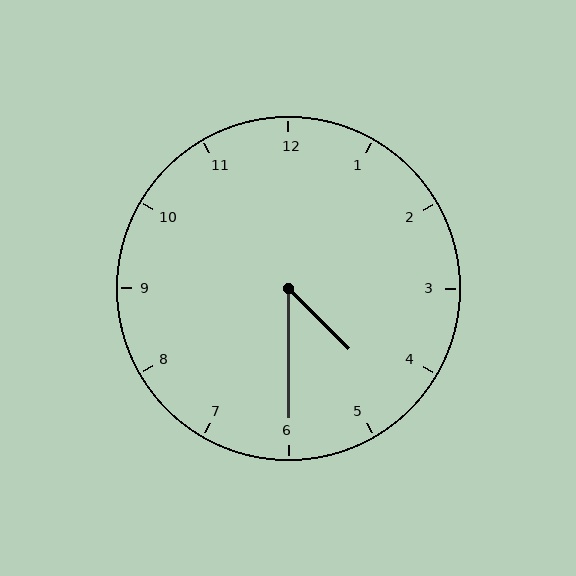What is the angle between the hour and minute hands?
Approximately 45 degrees.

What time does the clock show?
4:30.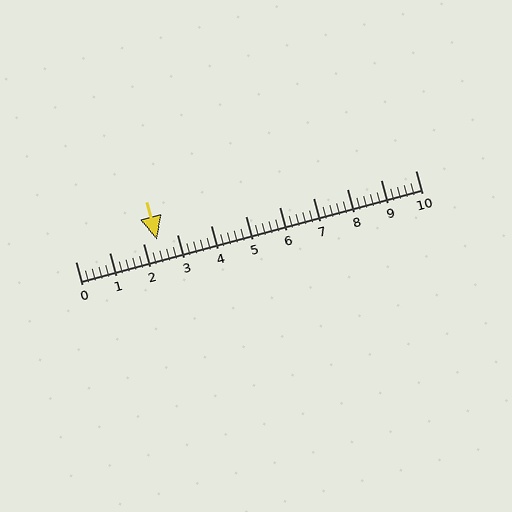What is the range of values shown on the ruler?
The ruler shows values from 0 to 10.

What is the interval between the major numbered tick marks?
The major tick marks are spaced 1 units apart.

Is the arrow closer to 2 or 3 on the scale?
The arrow is closer to 2.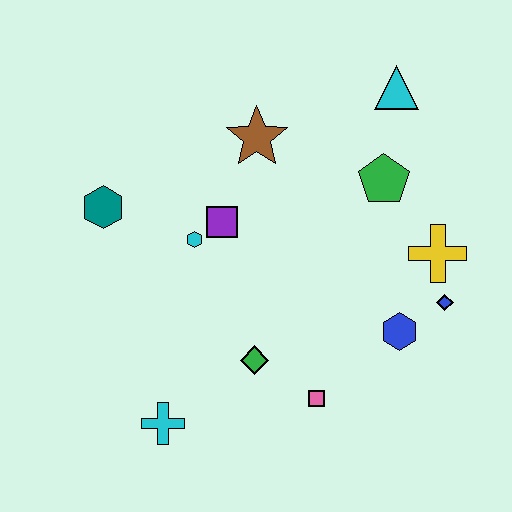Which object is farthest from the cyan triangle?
The cyan cross is farthest from the cyan triangle.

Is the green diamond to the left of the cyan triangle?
Yes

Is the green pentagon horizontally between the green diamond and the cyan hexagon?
No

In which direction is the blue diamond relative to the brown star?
The blue diamond is to the right of the brown star.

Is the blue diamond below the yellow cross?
Yes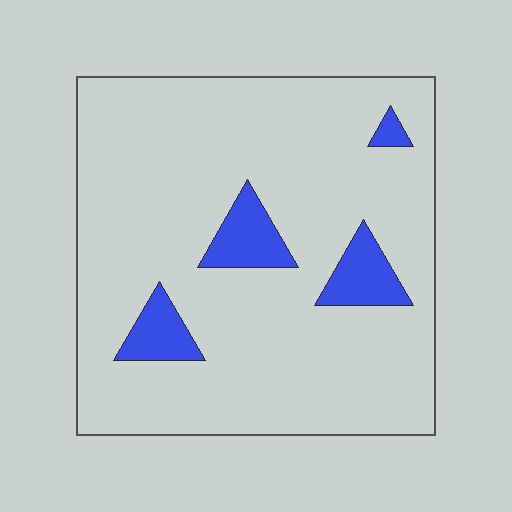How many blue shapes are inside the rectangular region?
4.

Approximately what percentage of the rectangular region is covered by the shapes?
Approximately 10%.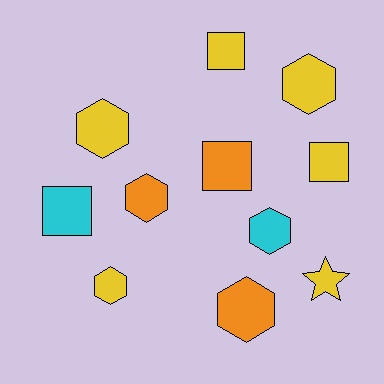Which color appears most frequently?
Yellow, with 6 objects.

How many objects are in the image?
There are 11 objects.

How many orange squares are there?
There is 1 orange square.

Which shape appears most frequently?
Hexagon, with 6 objects.